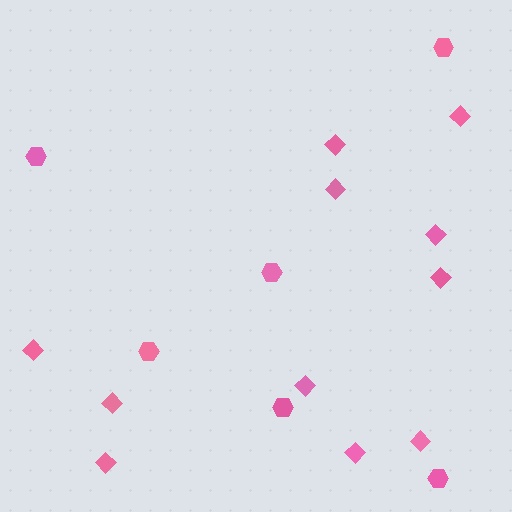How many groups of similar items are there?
There are 2 groups: one group of diamonds (11) and one group of hexagons (6).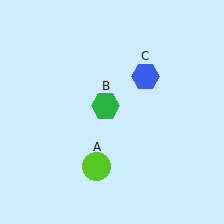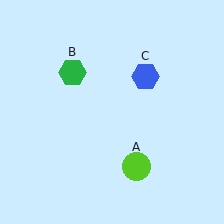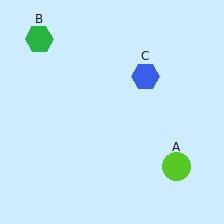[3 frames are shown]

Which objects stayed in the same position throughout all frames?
Blue hexagon (object C) remained stationary.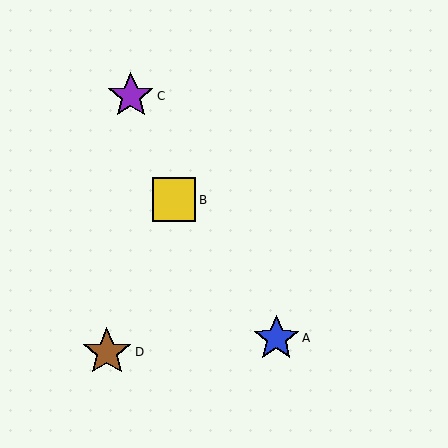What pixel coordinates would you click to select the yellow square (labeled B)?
Click at (174, 200) to select the yellow square B.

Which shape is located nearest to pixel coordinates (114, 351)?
The brown star (labeled D) at (107, 352) is nearest to that location.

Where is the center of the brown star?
The center of the brown star is at (107, 352).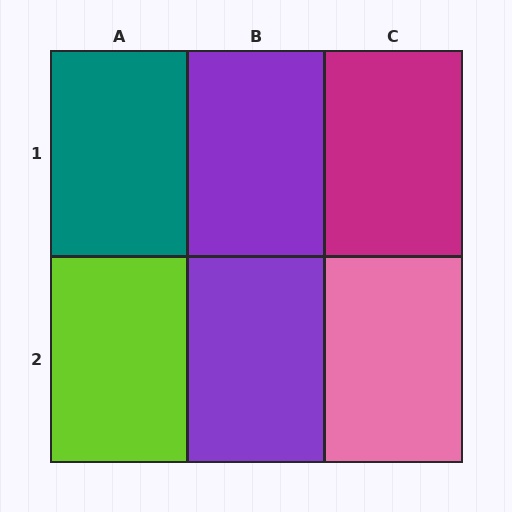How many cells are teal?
1 cell is teal.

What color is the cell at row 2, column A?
Lime.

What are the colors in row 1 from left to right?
Teal, purple, magenta.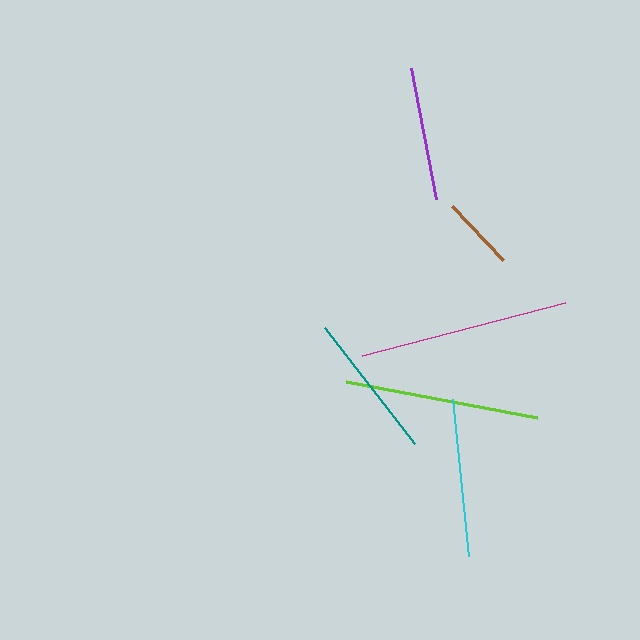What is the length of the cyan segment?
The cyan segment is approximately 157 pixels long.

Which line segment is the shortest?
The brown line is the shortest at approximately 74 pixels.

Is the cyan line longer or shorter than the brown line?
The cyan line is longer than the brown line.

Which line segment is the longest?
The magenta line is the longest at approximately 210 pixels.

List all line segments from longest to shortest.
From longest to shortest: magenta, lime, cyan, teal, purple, brown.